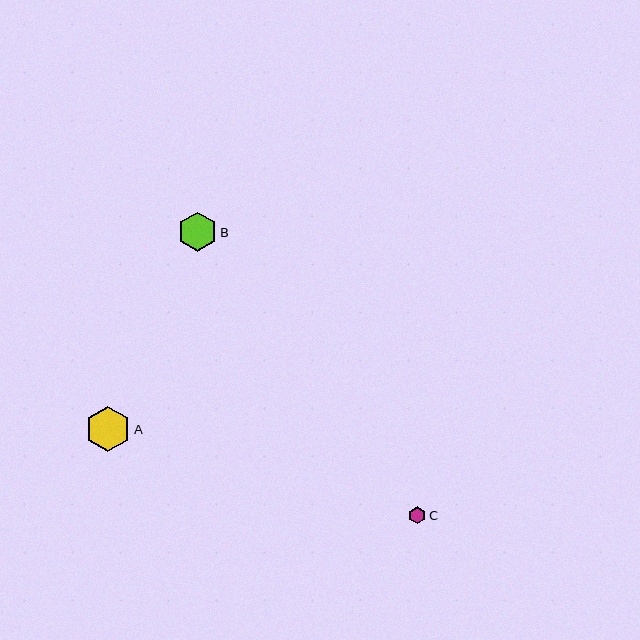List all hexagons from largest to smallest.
From largest to smallest: A, B, C.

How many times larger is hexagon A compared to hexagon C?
Hexagon A is approximately 2.7 times the size of hexagon C.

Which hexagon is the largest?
Hexagon A is the largest with a size of approximately 46 pixels.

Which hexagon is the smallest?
Hexagon C is the smallest with a size of approximately 17 pixels.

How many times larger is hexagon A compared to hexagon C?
Hexagon A is approximately 2.7 times the size of hexagon C.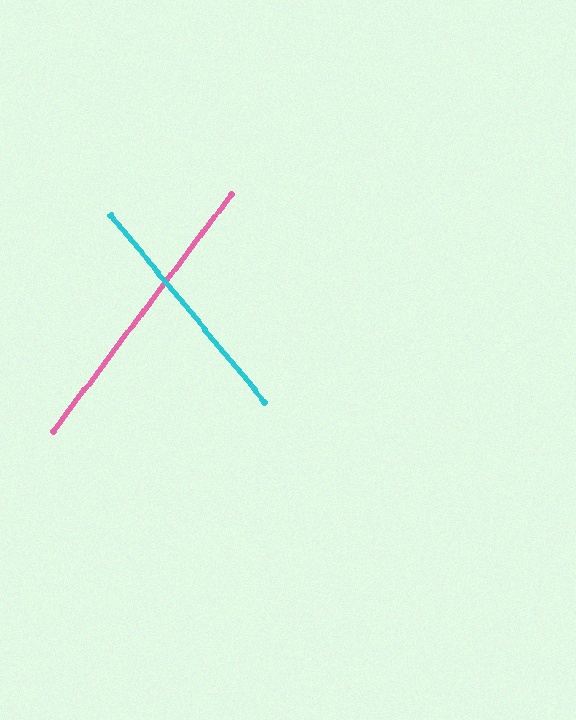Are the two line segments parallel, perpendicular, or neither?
Neither parallel nor perpendicular — they differ by about 76°.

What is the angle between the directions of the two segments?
Approximately 76 degrees.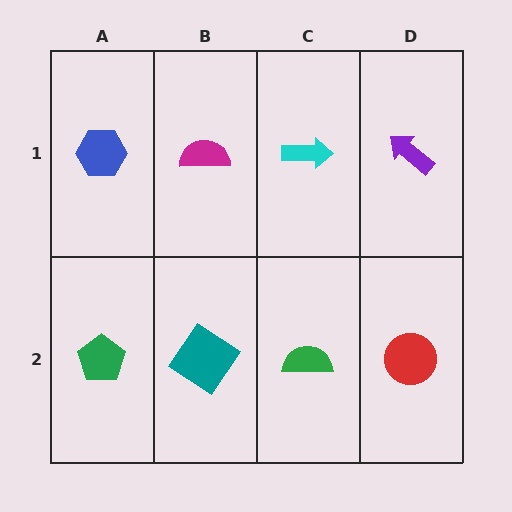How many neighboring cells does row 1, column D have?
2.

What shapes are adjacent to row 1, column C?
A green semicircle (row 2, column C), a magenta semicircle (row 1, column B), a purple arrow (row 1, column D).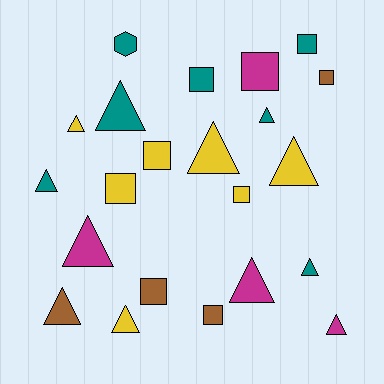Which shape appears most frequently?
Triangle, with 12 objects.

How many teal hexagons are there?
There is 1 teal hexagon.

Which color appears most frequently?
Yellow, with 7 objects.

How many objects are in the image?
There are 22 objects.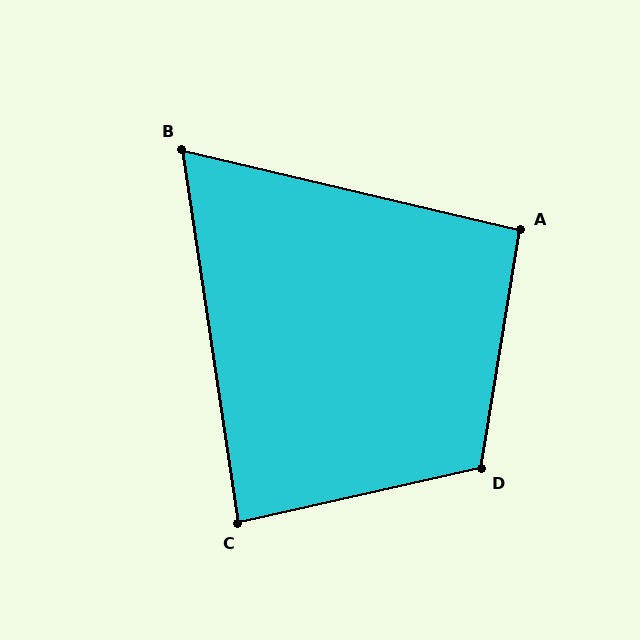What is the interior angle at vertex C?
Approximately 86 degrees (approximately right).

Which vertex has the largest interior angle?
D, at approximately 112 degrees.